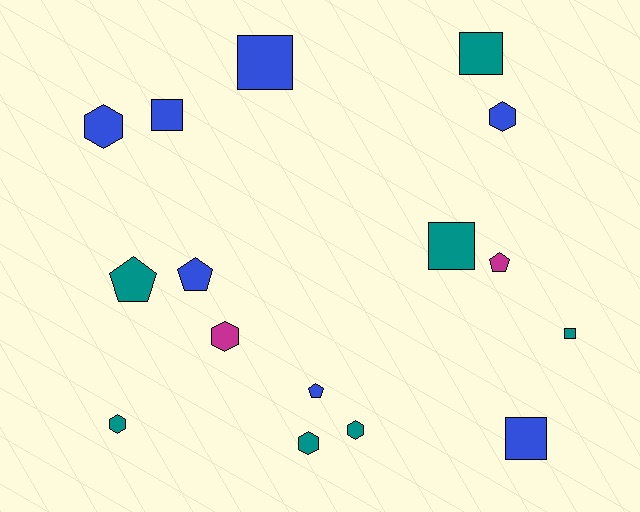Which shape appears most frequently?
Hexagon, with 6 objects.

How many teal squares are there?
There are 3 teal squares.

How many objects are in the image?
There are 16 objects.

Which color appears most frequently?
Teal, with 7 objects.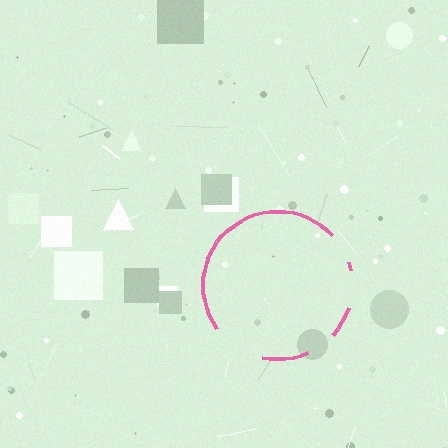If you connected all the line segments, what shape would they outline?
They would outline a circle.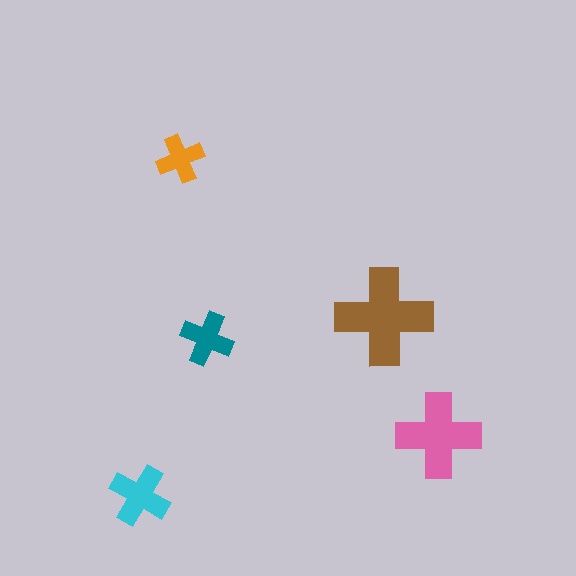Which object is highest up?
The orange cross is topmost.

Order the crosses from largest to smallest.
the brown one, the pink one, the cyan one, the teal one, the orange one.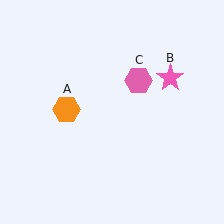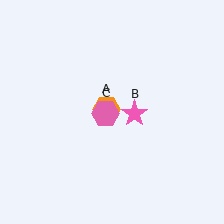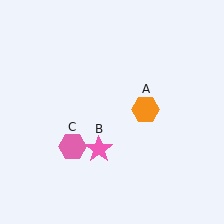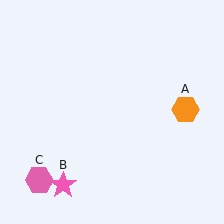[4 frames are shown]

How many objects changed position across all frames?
3 objects changed position: orange hexagon (object A), pink star (object B), pink hexagon (object C).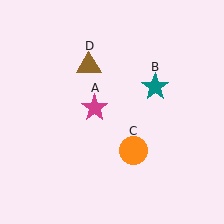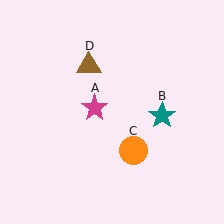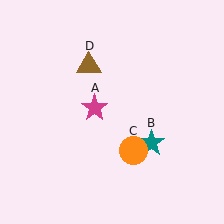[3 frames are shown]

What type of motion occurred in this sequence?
The teal star (object B) rotated clockwise around the center of the scene.